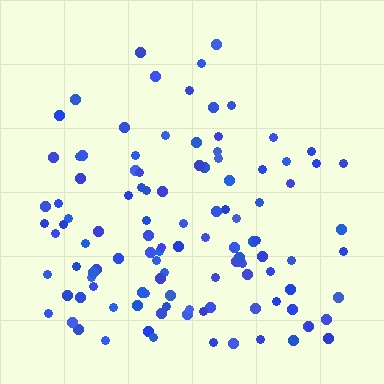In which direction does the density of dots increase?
From top to bottom, with the bottom side densest.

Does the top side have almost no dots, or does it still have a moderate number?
Still a moderate number, just noticeably fewer than the bottom.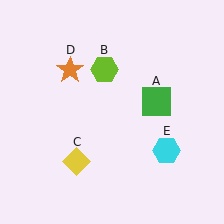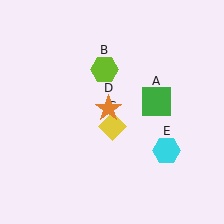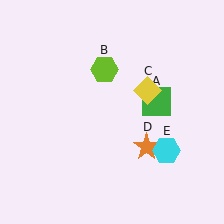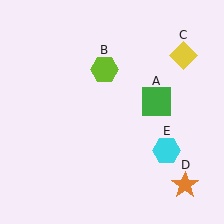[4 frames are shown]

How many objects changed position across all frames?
2 objects changed position: yellow diamond (object C), orange star (object D).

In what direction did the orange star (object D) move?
The orange star (object D) moved down and to the right.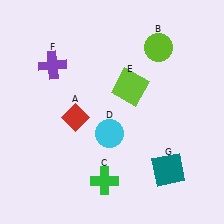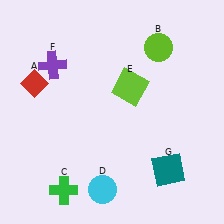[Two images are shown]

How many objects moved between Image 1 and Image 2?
3 objects moved between the two images.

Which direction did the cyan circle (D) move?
The cyan circle (D) moved down.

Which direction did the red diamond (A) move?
The red diamond (A) moved left.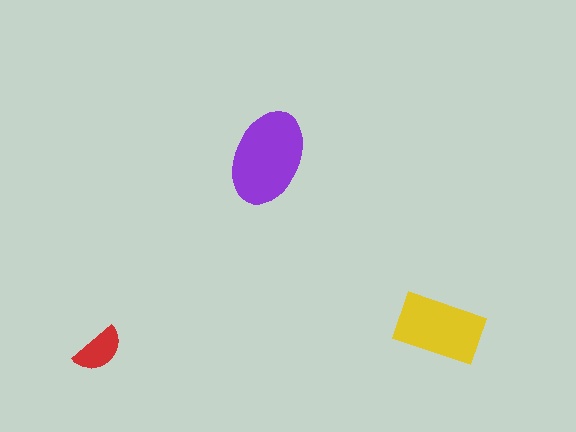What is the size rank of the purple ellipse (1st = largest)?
1st.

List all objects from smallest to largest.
The red semicircle, the yellow rectangle, the purple ellipse.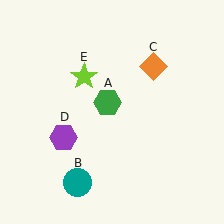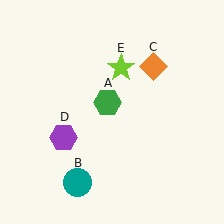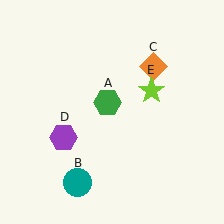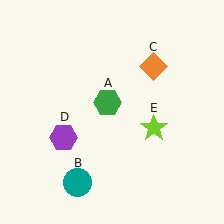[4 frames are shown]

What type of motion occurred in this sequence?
The lime star (object E) rotated clockwise around the center of the scene.